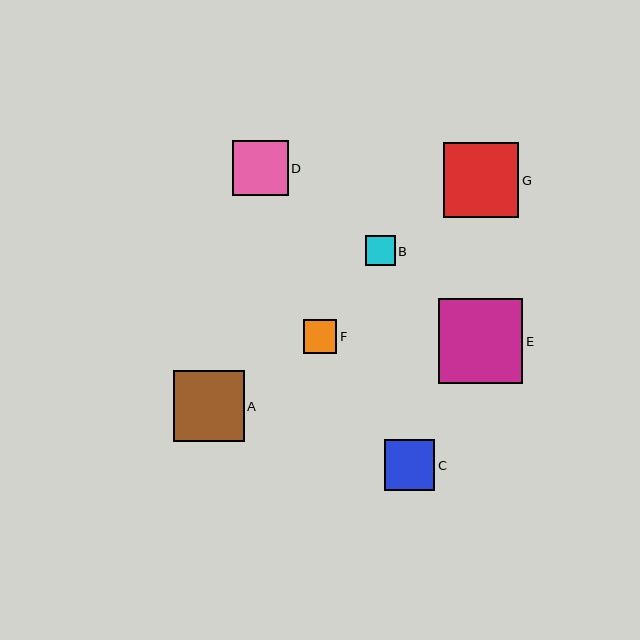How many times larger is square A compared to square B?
Square A is approximately 2.4 times the size of square B.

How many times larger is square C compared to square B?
Square C is approximately 1.7 times the size of square B.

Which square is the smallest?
Square B is the smallest with a size of approximately 30 pixels.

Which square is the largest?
Square E is the largest with a size of approximately 85 pixels.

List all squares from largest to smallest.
From largest to smallest: E, G, A, D, C, F, B.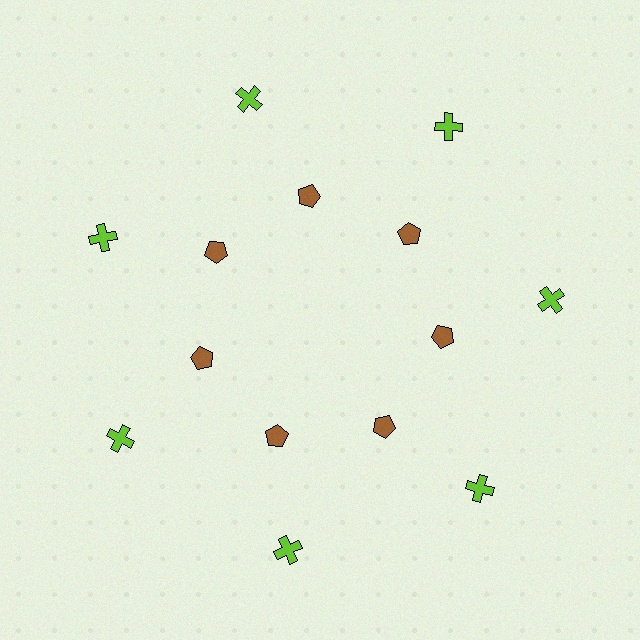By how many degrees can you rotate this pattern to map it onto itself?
The pattern maps onto itself every 51 degrees of rotation.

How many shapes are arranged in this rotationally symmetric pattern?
There are 14 shapes, arranged in 7 groups of 2.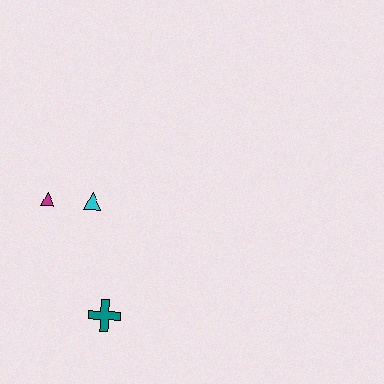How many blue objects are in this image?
There are no blue objects.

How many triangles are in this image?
There are 2 triangles.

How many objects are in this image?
There are 3 objects.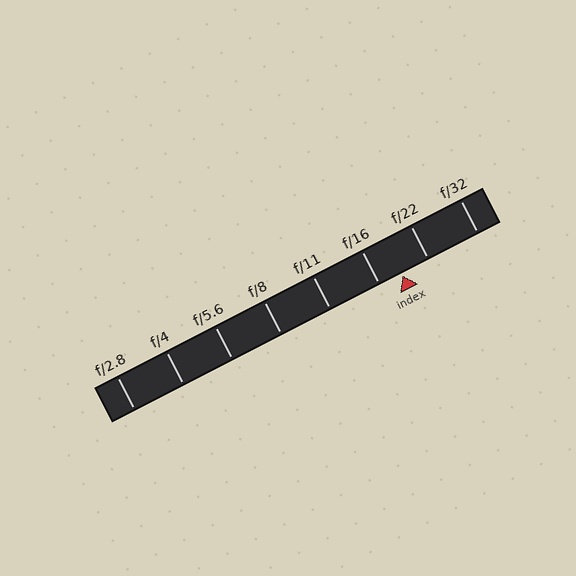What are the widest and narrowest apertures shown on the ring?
The widest aperture shown is f/2.8 and the narrowest is f/32.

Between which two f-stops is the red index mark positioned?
The index mark is between f/16 and f/22.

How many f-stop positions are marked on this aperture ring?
There are 8 f-stop positions marked.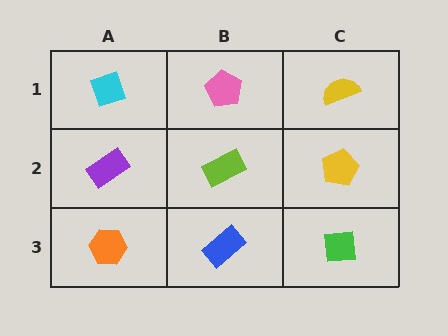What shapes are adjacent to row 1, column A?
A purple rectangle (row 2, column A), a pink pentagon (row 1, column B).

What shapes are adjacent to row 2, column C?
A yellow semicircle (row 1, column C), a green square (row 3, column C), a lime rectangle (row 2, column B).